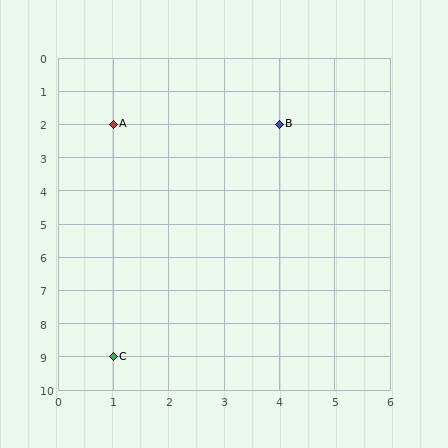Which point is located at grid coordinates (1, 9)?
Point C is at (1, 9).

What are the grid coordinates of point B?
Point B is at grid coordinates (4, 2).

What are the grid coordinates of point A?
Point A is at grid coordinates (1, 2).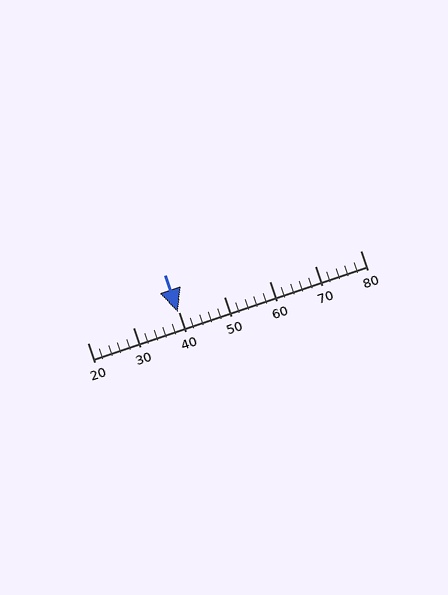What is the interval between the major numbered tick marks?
The major tick marks are spaced 10 units apart.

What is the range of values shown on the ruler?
The ruler shows values from 20 to 80.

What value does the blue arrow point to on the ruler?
The blue arrow points to approximately 40.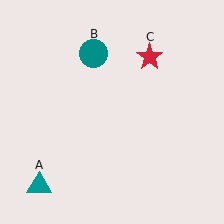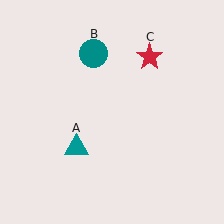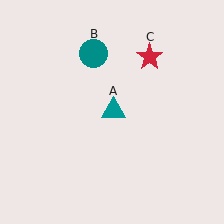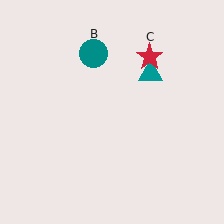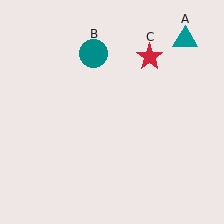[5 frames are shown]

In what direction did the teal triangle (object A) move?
The teal triangle (object A) moved up and to the right.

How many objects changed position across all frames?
1 object changed position: teal triangle (object A).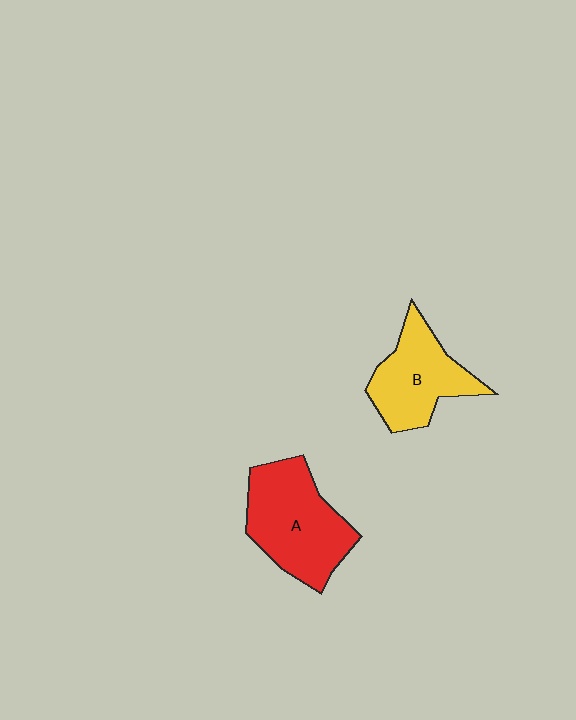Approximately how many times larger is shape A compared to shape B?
Approximately 1.3 times.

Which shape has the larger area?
Shape A (red).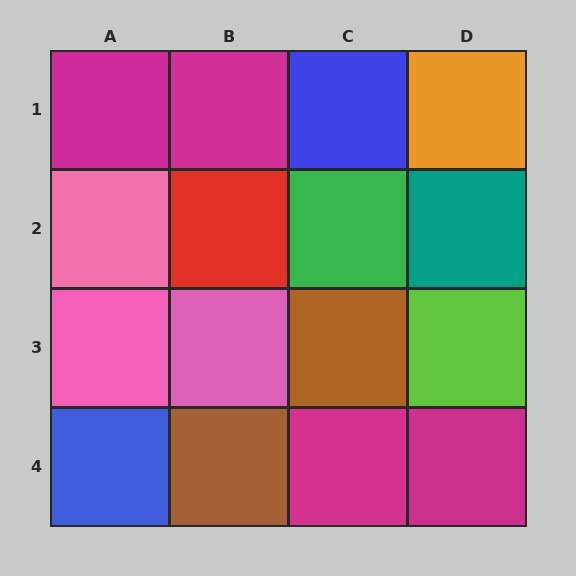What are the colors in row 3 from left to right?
Pink, pink, brown, lime.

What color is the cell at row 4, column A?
Blue.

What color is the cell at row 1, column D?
Orange.